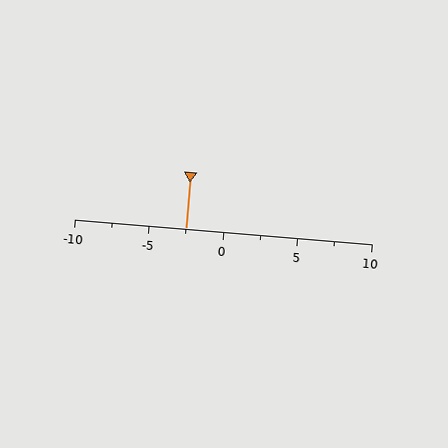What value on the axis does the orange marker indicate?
The marker indicates approximately -2.5.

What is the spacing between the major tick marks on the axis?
The major ticks are spaced 5 apart.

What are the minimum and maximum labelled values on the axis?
The axis runs from -10 to 10.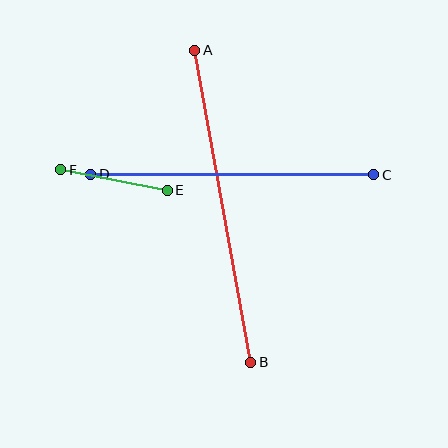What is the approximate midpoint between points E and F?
The midpoint is at approximately (114, 180) pixels.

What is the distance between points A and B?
The distance is approximately 317 pixels.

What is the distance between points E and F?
The distance is approximately 108 pixels.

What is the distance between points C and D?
The distance is approximately 283 pixels.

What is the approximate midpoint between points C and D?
The midpoint is at approximately (232, 175) pixels.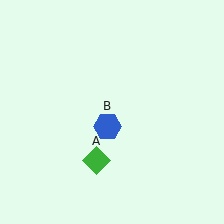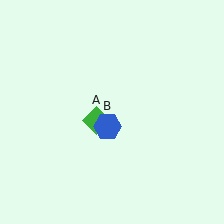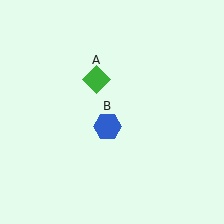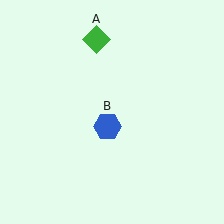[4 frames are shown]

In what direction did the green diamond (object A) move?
The green diamond (object A) moved up.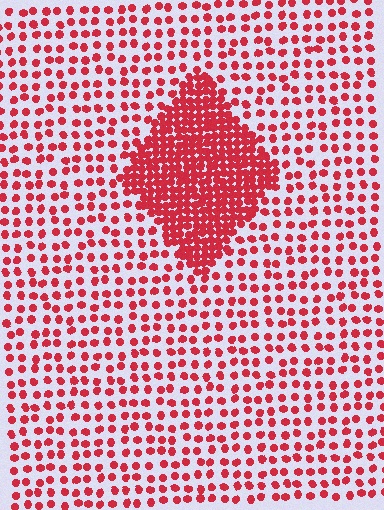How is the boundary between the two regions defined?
The boundary is defined by a change in element density (approximately 2.8x ratio). All elements are the same color, size, and shape.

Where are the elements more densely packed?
The elements are more densely packed inside the diamond boundary.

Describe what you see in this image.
The image contains small red elements arranged at two different densities. A diamond-shaped region is visible where the elements are more densely packed than the surrounding area.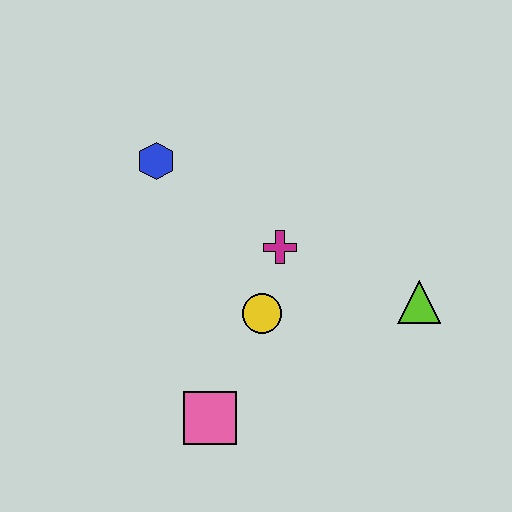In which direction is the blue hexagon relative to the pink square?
The blue hexagon is above the pink square.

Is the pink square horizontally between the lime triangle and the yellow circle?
No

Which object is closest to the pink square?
The yellow circle is closest to the pink square.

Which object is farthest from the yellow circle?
The blue hexagon is farthest from the yellow circle.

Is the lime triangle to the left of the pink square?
No